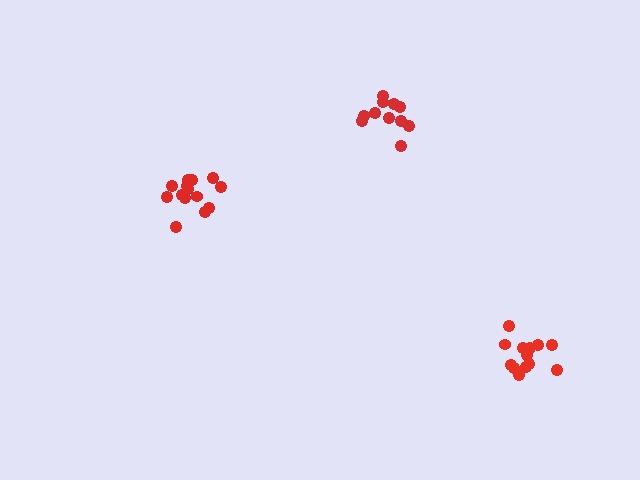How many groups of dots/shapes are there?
There are 3 groups.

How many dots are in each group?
Group 1: 11 dots, Group 2: 14 dots, Group 3: 15 dots (40 total).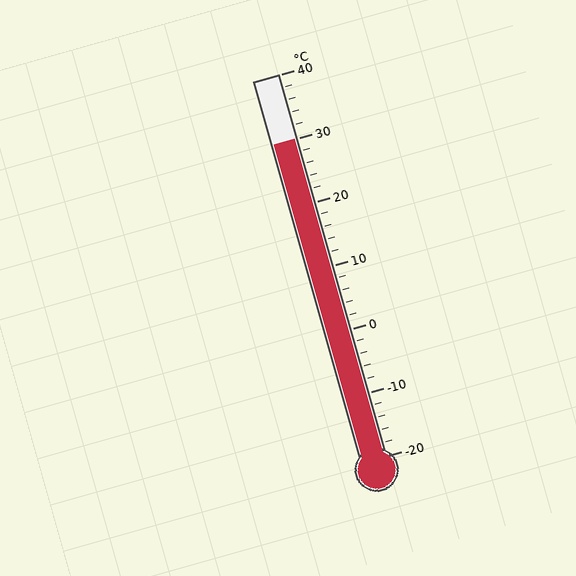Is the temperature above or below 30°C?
The temperature is at 30°C.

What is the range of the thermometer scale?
The thermometer scale ranges from -20°C to 40°C.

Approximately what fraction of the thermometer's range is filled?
The thermometer is filled to approximately 85% of its range.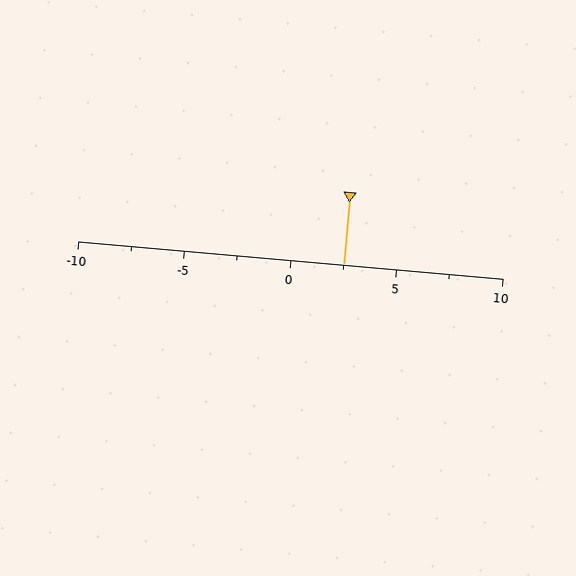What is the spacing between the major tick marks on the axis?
The major ticks are spaced 5 apart.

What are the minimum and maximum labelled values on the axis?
The axis runs from -10 to 10.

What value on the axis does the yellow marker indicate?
The marker indicates approximately 2.5.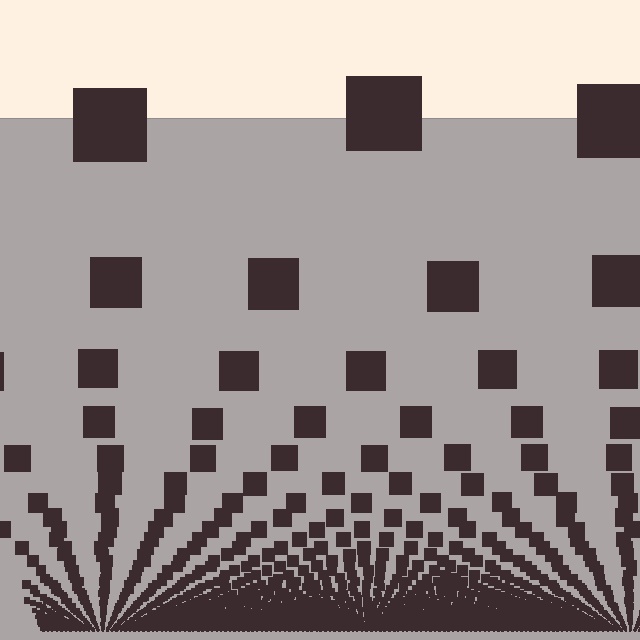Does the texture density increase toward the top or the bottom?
Density increases toward the bottom.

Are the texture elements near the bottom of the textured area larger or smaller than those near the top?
Smaller. The gradient is inverted — elements near the bottom are smaller and denser.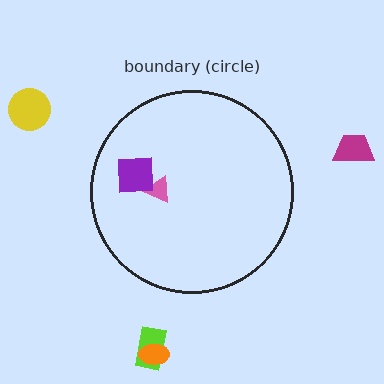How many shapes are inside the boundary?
2 inside, 4 outside.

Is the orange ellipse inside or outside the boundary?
Outside.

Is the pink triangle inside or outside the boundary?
Inside.